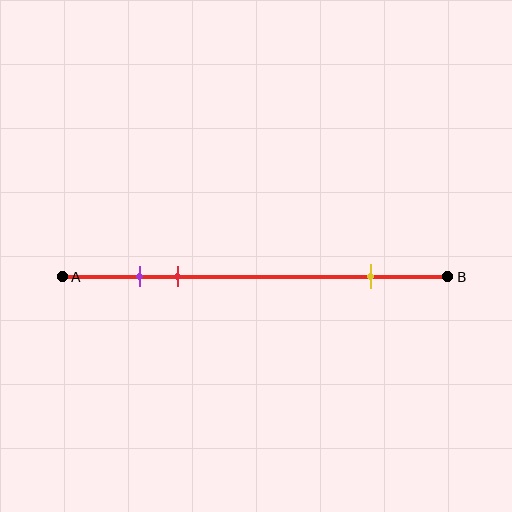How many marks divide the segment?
There are 3 marks dividing the segment.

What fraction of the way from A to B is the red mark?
The red mark is approximately 30% (0.3) of the way from A to B.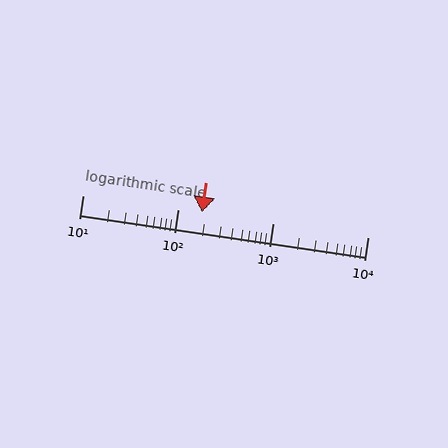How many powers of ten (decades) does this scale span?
The scale spans 3 decades, from 10 to 10000.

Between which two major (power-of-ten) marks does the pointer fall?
The pointer is between 100 and 1000.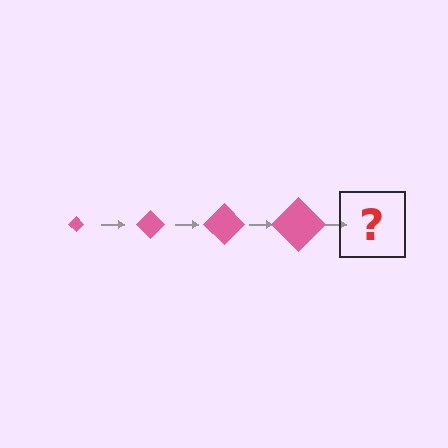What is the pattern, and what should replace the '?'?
The pattern is that the diamond gets progressively larger each step. The '?' should be a pink diamond, larger than the previous one.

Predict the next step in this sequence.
The next step is a pink diamond, larger than the previous one.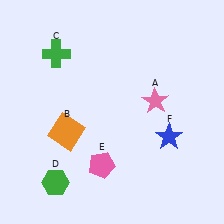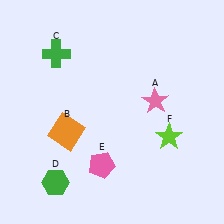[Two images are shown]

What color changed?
The star (F) changed from blue in Image 1 to lime in Image 2.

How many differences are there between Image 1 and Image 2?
There is 1 difference between the two images.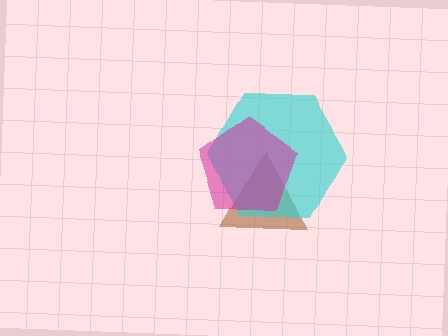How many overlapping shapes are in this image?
There are 3 overlapping shapes in the image.